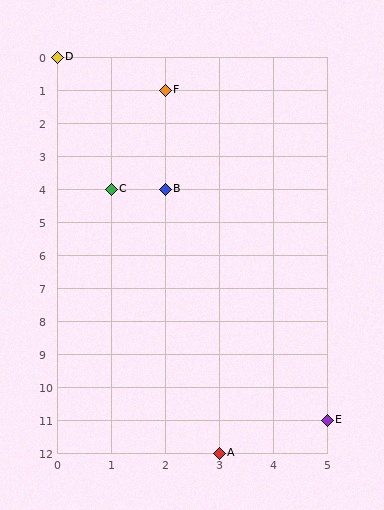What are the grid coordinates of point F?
Point F is at grid coordinates (2, 1).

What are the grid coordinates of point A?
Point A is at grid coordinates (3, 12).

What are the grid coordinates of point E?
Point E is at grid coordinates (5, 11).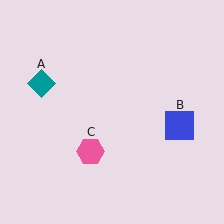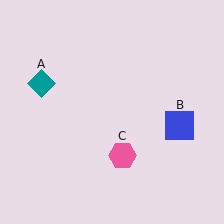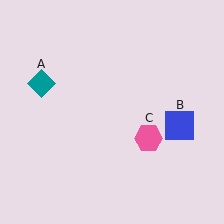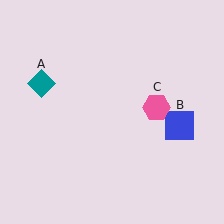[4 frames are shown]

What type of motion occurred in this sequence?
The pink hexagon (object C) rotated counterclockwise around the center of the scene.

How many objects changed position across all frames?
1 object changed position: pink hexagon (object C).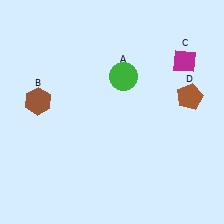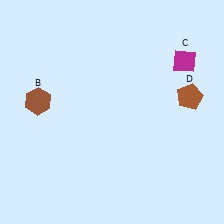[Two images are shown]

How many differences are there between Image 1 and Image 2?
There is 1 difference between the two images.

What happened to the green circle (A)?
The green circle (A) was removed in Image 2. It was in the top-right area of Image 1.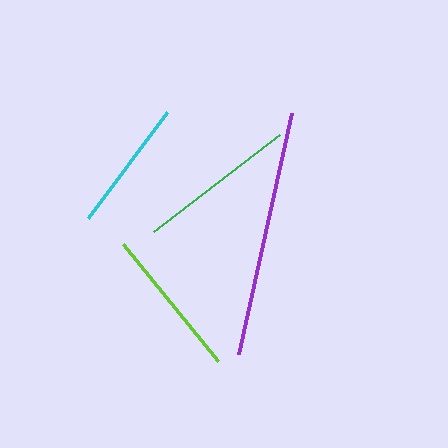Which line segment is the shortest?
The cyan line is the shortest at approximately 132 pixels.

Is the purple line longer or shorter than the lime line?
The purple line is longer than the lime line.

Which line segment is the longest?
The purple line is the longest at approximately 246 pixels.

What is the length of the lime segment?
The lime segment is approximately 151 pixels long.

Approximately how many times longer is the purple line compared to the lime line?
The purple line is approximately 1.6 times the length of the lime line.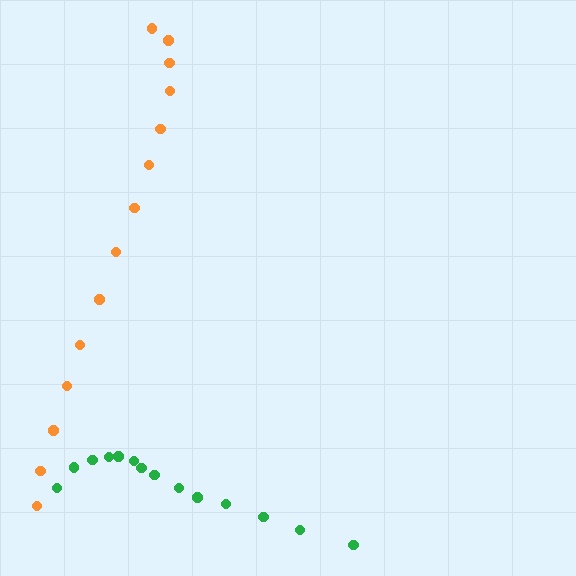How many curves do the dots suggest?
There are 2 distinct paths.